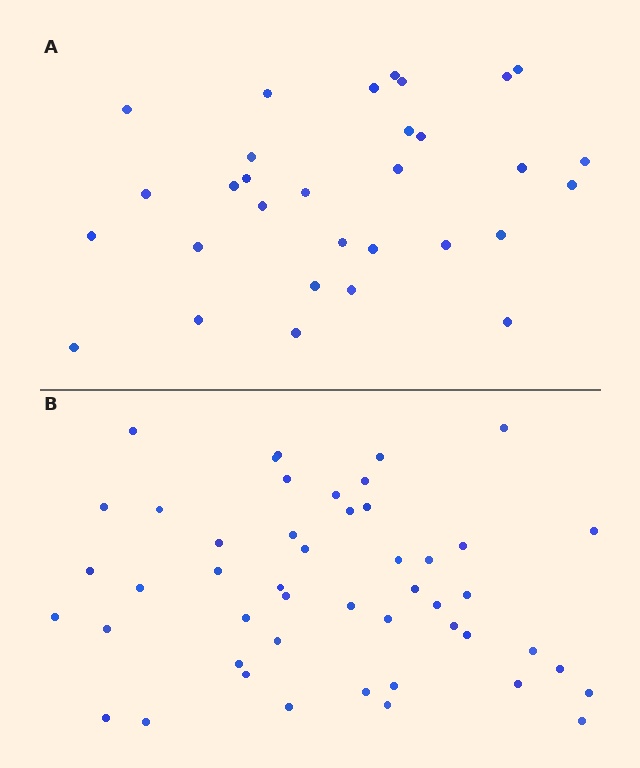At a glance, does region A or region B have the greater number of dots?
Region B (the bottom region) has more dots.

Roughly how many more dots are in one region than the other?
Region B has approximately 15 more dots than region A.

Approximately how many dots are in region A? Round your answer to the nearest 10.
About 30 dots. (The exact count is 31, which rounds to 30.)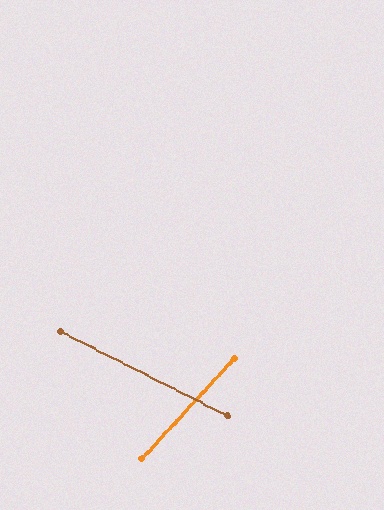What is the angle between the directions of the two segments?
Approximately 74 degrees.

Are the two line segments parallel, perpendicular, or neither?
Neither parallel nor perpendicular — they differ by about 74°.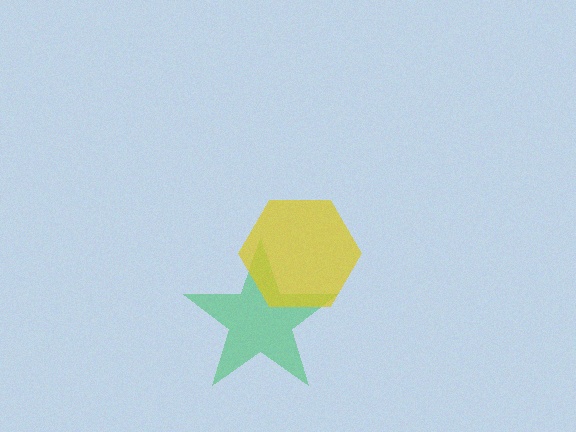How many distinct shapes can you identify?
There are 2 distinct shapes: a green star, a yellow hexagon.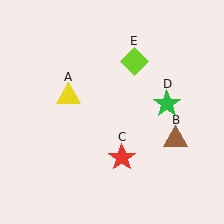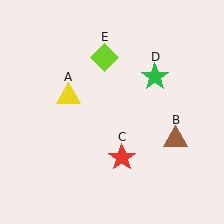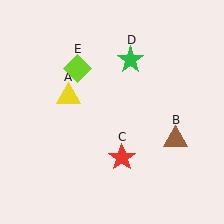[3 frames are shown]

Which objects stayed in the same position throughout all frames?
Yellow triangle (object A) and brown triangle (object B) and red star (object C) remained stationary.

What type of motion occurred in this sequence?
The green star (object D), lime diamond (object E) rotated counterclockwise around the center of the scene.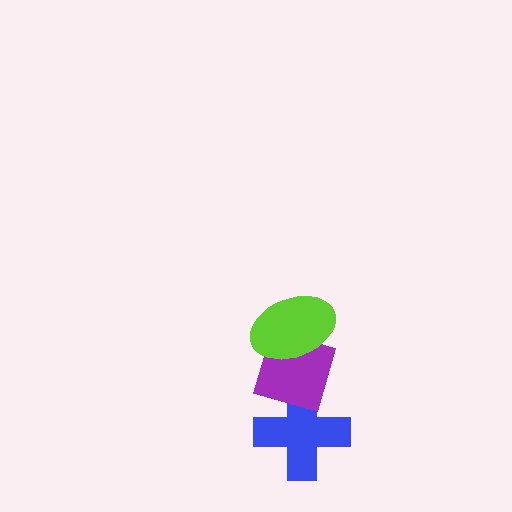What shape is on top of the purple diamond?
The lime ellipse is on top of the purple diamond.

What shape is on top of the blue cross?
The purple diamond is on top of the blue cross.